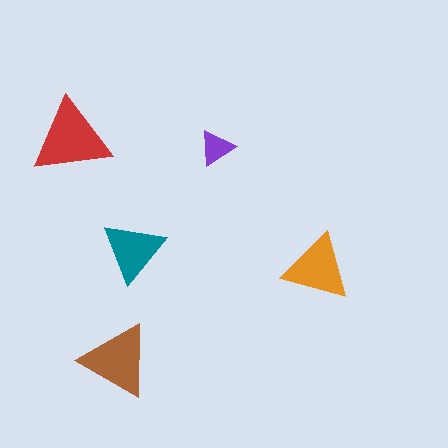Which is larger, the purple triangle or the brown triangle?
The brown one.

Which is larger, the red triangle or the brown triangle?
The red one.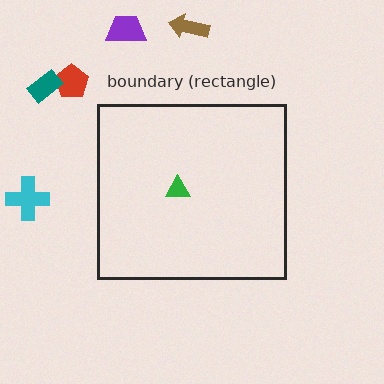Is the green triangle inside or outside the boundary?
Inside.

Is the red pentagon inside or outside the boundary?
Outside.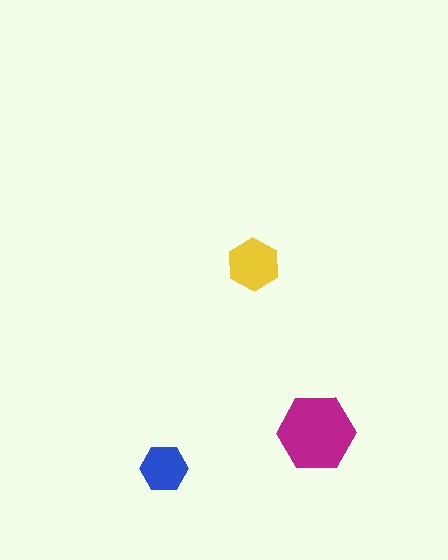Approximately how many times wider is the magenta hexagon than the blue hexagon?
About 1.5 times wider.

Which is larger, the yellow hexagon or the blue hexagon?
The yellow one.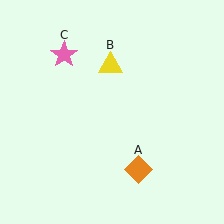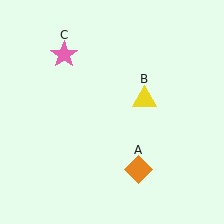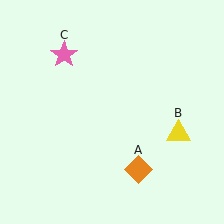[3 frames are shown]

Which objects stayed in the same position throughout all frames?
Orange diamond (object A) and pink star (object C) remained stationary.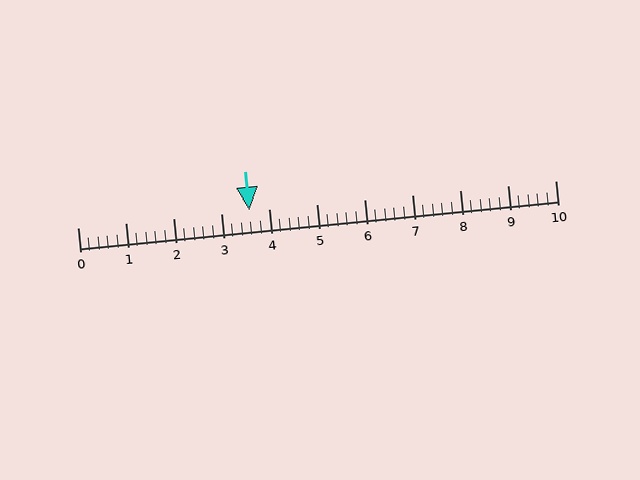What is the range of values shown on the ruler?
The ruler shows values from 0 to 10.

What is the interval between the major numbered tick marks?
The major tick marks are spaced 1 units apart.